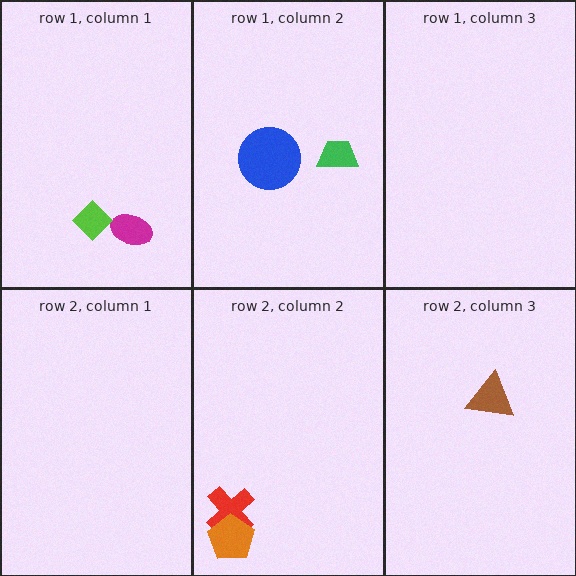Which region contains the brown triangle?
The row 2, column 3 region.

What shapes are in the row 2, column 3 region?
The brown triangle.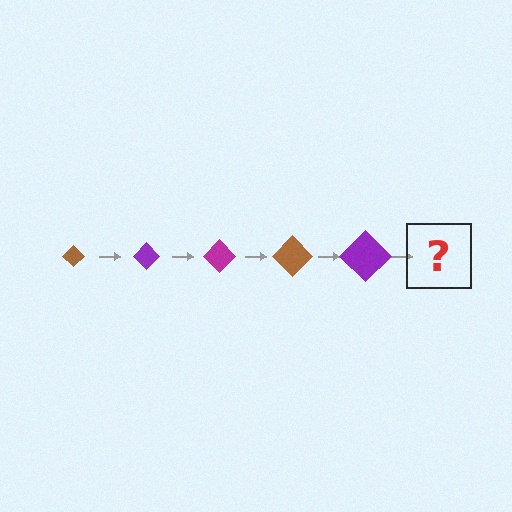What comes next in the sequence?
The next element should be a magenta diamond, larger than the previous one.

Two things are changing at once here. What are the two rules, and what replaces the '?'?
The two rules are that the diamond grows larger each step and the color cycles through brown, purple, and magenta. The '?' should be a magenta diamond, larger than the previous one.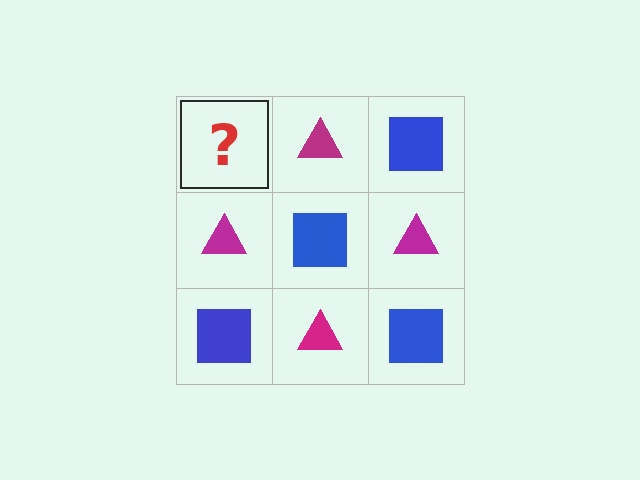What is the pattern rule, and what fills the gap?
The rule is that it alternates blue square and magenta triangle in a checkerboard pattern. The gap should be filled with a blue square.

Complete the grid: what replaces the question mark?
The question mark should be replaced with a blue square.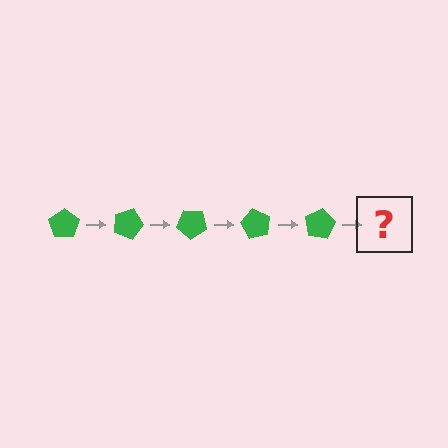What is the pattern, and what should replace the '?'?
The pattern is that the pentagon rotates 20 degrees each step. The '?' should be a green pentagon rotated 100 degrees.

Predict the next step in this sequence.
The next step is a green pentagon rotated 100 degrees.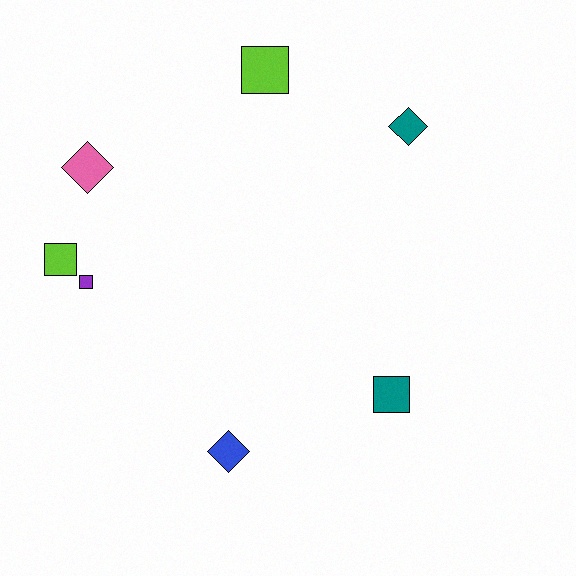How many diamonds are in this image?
There are 3 diamonds.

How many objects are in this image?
There are 7 objects.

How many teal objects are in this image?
There are 2 teal objects.